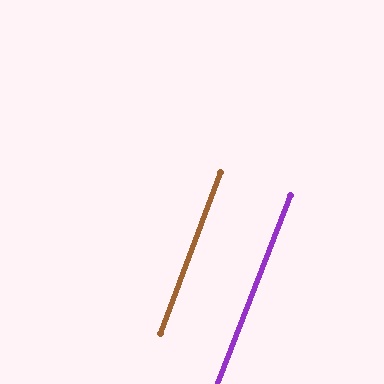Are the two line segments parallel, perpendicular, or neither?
Parallel — their directions differ by only 0.6°.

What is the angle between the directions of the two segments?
Approximately 1 degree.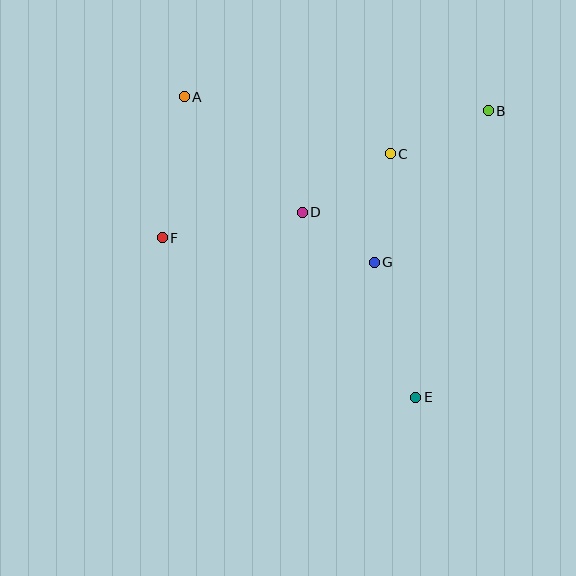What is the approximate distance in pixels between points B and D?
The distance between B and D is approximately 212 pixels.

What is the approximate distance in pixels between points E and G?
The distance between E and G is approximately 141 pixels.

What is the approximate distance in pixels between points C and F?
The distance between C and F is approximately 243 pixels.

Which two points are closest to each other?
Points D and G are closest to each other.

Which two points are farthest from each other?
Points A and E are farthest from each other.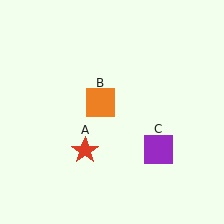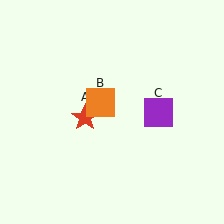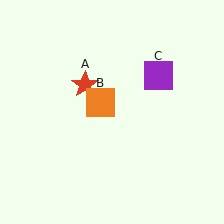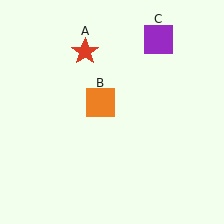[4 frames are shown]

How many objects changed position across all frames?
2 objects changed position: red star (object A), purple square (object C).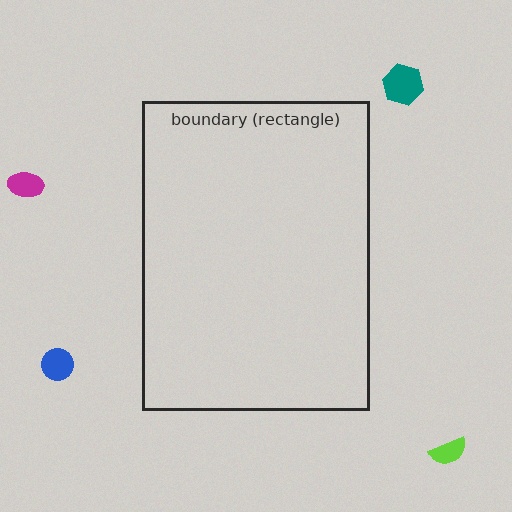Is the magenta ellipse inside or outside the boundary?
Outside.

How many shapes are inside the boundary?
0 inside, 4 outside.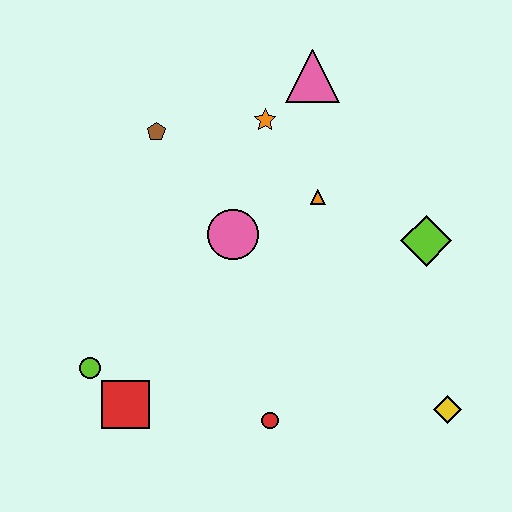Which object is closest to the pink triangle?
The orange star is closest to the pink triangle.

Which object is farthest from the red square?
The pink triangle is farthest from the red square.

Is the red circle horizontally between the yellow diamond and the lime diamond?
No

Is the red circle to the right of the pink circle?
Yes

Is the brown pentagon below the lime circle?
No